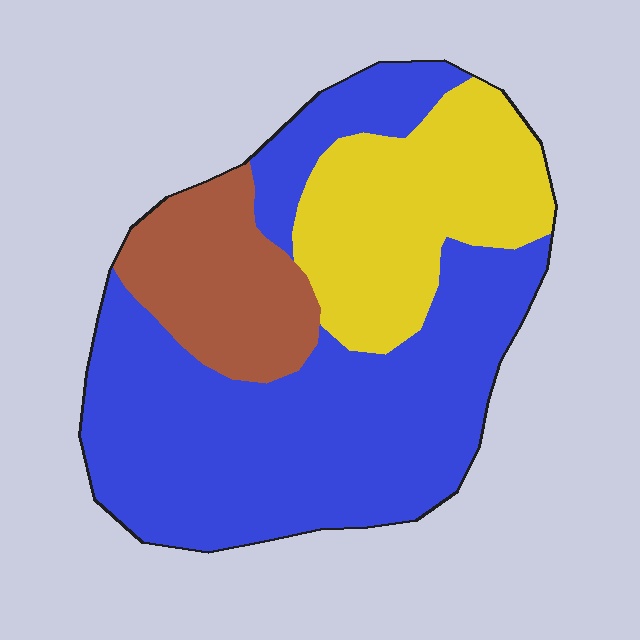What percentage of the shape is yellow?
Yellow takes up about one quarter (1/4) of the shape.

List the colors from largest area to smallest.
From largest to smallest: blue, yellow, brown.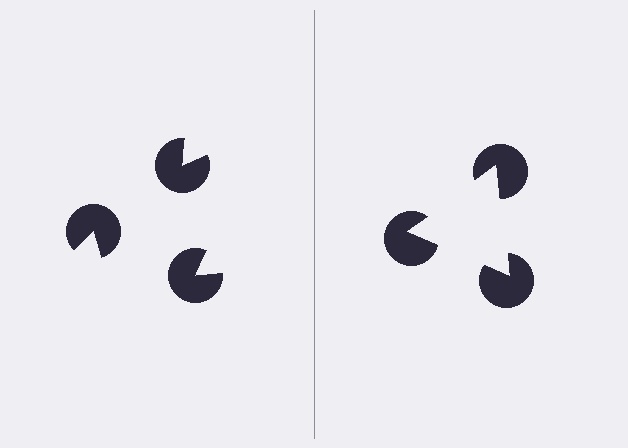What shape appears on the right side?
An illusory triangle.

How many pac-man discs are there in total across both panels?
6 — 3 on each side.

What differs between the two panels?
The pac-man discs are positioned identically on both sides; only the wedge orientations differ. On the right they align to a triangle; on the left they are misaligned.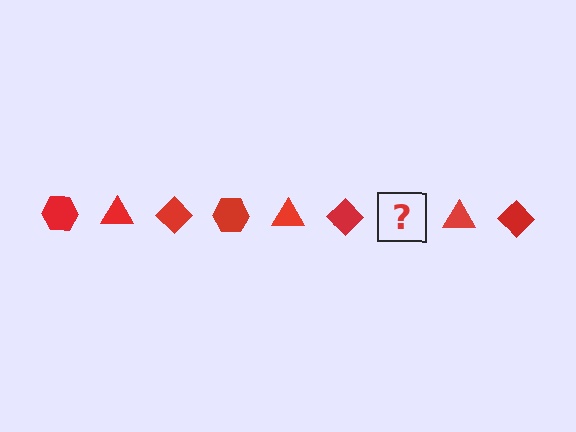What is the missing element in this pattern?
The missing element is a red hexagon.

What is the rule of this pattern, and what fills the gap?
The rule is that the pattern cycles through hexagon, triangle, diamond shapes in red. The gap should be filled with a red hexagon.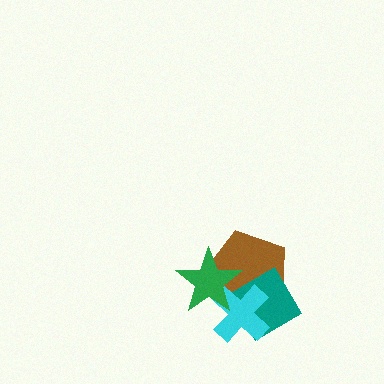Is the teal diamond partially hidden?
Yes, it is partially covered by another shape.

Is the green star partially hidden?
No, no other shape covers it.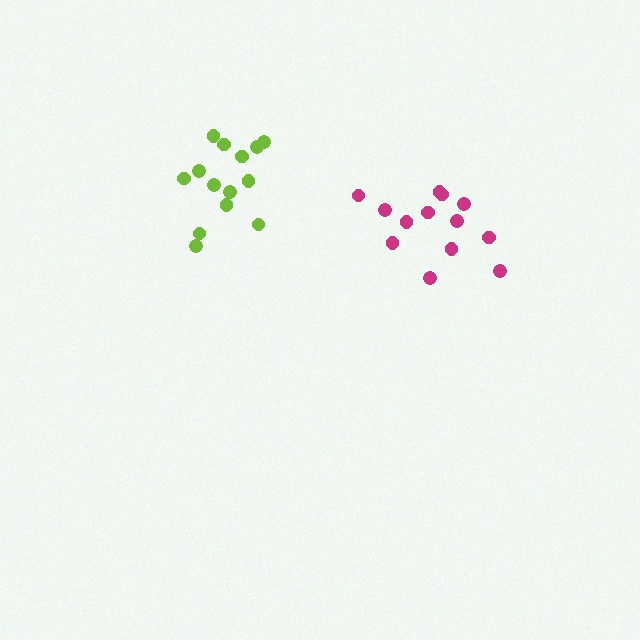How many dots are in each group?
Group 1: 14 dots, Group 2: 13 dots (27 total).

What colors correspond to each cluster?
The clusters are colored: lime, magenta.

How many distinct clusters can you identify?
There are 2 distinct clusters.